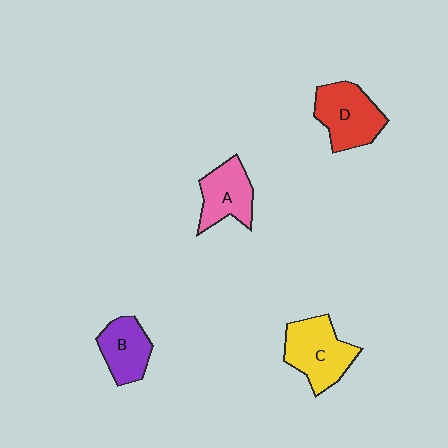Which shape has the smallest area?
Shape B (purple).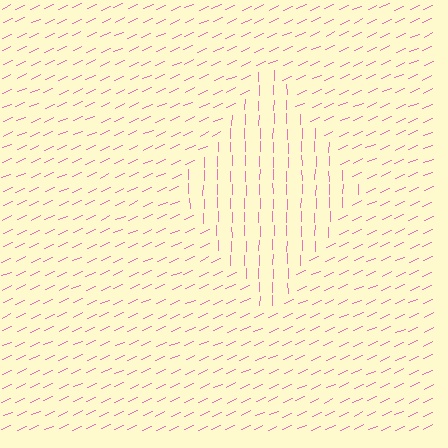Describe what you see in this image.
The image is filled with small pink line segments. A diamond region in the image has lines oriented differently from the surrounding lines, creating a visible texture boundary.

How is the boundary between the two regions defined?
The boundary is defined purely by a change in line orientation (approximately 66 degrees difference). All lines are the same color and thickness.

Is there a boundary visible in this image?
Yes, there is a texture boundary formed by a change in line orientation.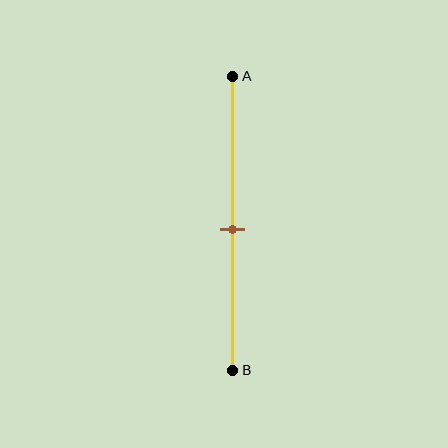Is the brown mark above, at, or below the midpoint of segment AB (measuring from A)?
The brown mark is approximately at the midpoint of segment AB.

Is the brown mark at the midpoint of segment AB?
Yes, the mark is approximately at the midpoint.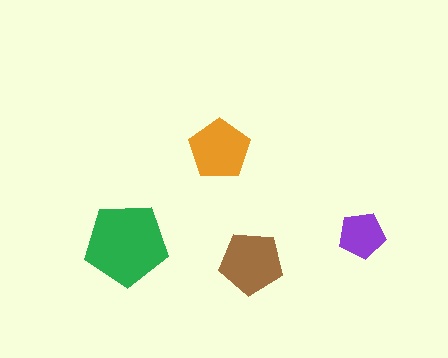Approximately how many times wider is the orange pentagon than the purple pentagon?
About 1.5 times wider.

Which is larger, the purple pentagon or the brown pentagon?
The brown one.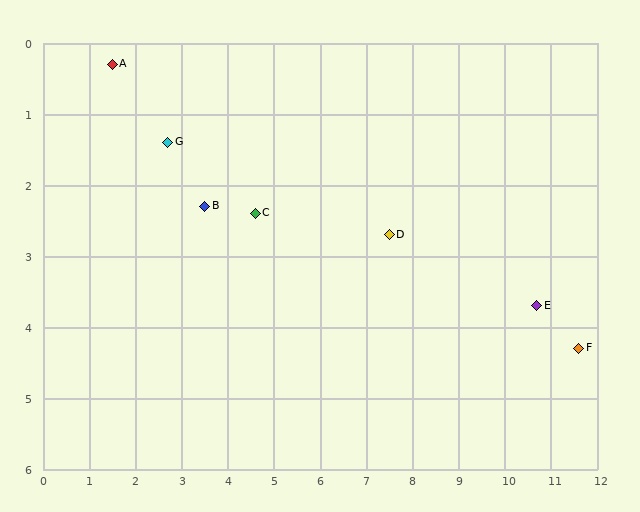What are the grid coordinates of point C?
Point C is at approximately (4.6, 2.4).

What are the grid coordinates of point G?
Point G is at approximately (2.7, 1.4).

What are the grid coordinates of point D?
Point D is at approximately (7.5, 2.7).